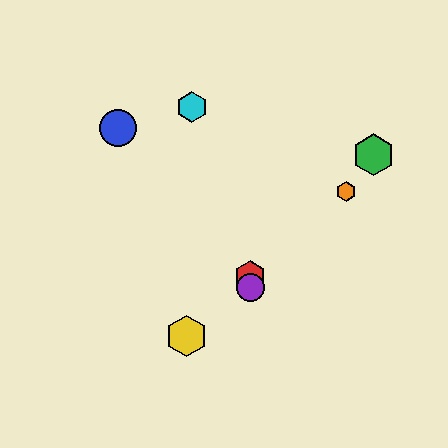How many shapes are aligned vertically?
2 shapes (the red hexagon, the purple circle) are aligned vertically.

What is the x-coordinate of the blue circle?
The blue circle is at x≈118.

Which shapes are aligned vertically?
The red hexagon, the purple circle are aligned vertically.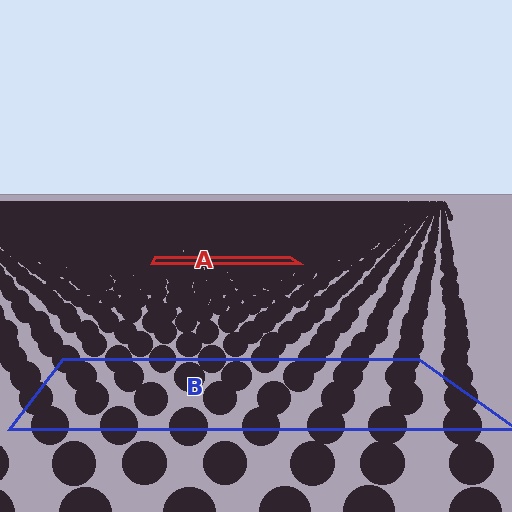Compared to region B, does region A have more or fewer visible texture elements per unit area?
Region A has more texture elements per unit area — they are packed more densely because it is farther away.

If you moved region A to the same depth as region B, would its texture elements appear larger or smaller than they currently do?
They would appear larger. At a closer depth, the same texture elements are projected at a bigger on-screen size.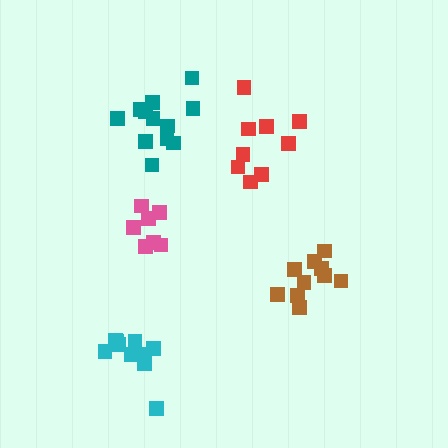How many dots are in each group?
Group 1: 7 dots, Group 2: 10 dots, Group 3: 9 dots, Group 4: 12 dots, Group 5: 10 dots (48 total).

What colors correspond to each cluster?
The clusters are colored: pink, cyan, red, teal, brown.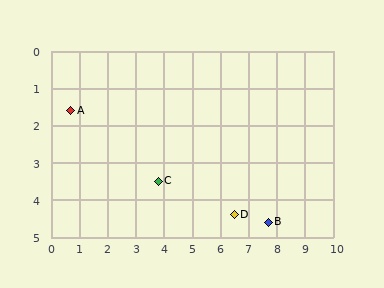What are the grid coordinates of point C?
Point C is at approximately (3.8, 3.5).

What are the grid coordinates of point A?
Point A is at approximately (0.7, 1.6).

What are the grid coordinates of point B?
Point B is at approximately (7.7, 4.6).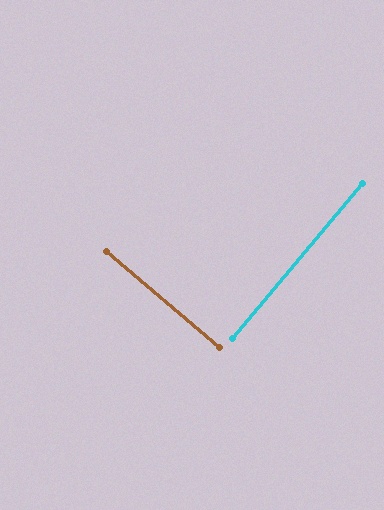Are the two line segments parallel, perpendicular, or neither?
Perpendicular — they meet at approximately 90°.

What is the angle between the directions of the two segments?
Approximately 90 degrees.